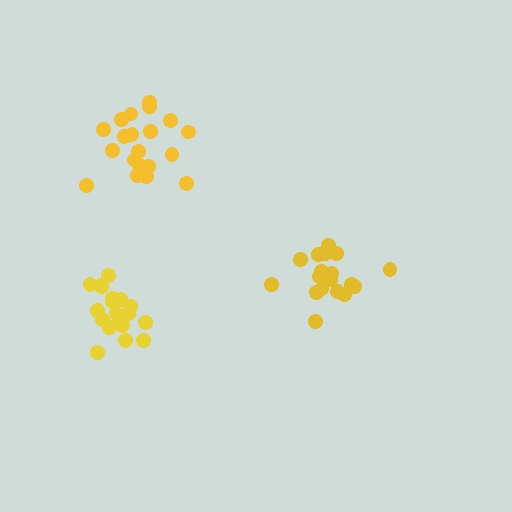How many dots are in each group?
Group 1: 20 dots, Group 2: 18 dots, Group 3: 19 dots (57 total).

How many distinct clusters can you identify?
There are 3 distinct clusters.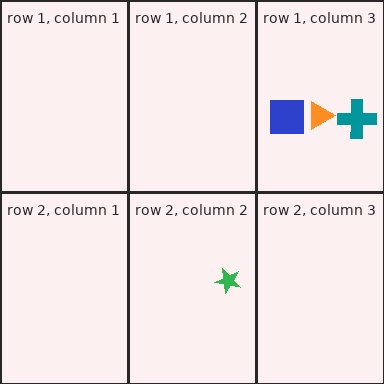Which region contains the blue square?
The row 1, column 3 region.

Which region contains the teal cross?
The row 1, column 3 region.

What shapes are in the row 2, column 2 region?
The green star.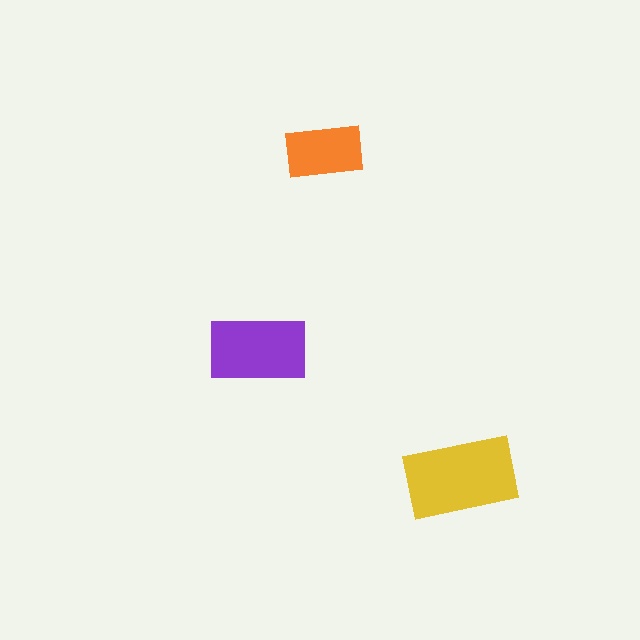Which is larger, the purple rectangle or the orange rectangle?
The purple one.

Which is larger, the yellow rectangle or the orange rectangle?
The yellow one.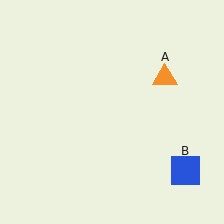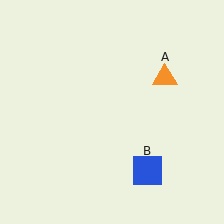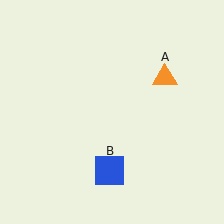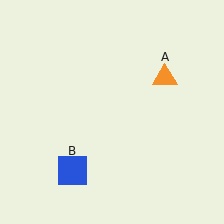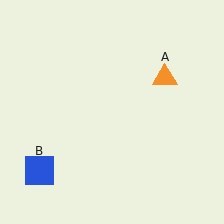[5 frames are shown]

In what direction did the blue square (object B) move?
The blue square (object B) moved left.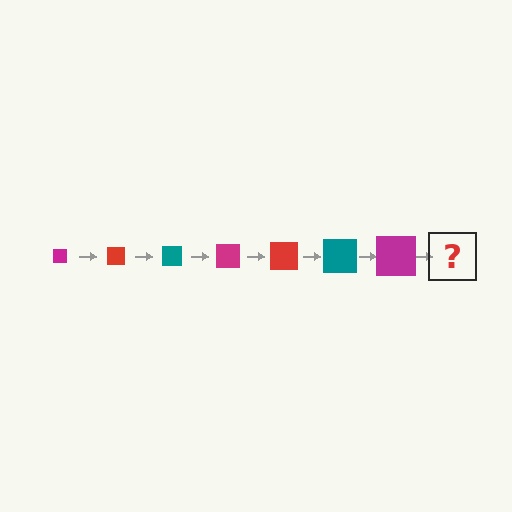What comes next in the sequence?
The next element should be a red square, larger than the previous one.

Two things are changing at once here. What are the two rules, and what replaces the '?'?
The two rules are that the square grows larger each step and the color cycles through magenta, red, and teal. The '?' should be a red square, larger than the previous one.